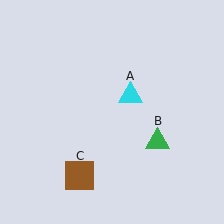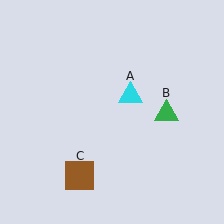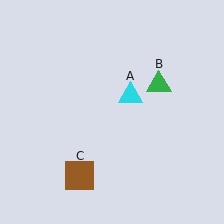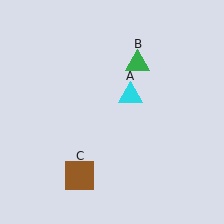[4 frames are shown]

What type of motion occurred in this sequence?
The green triangle (object B) rotated counterclockwise around the center of the scene.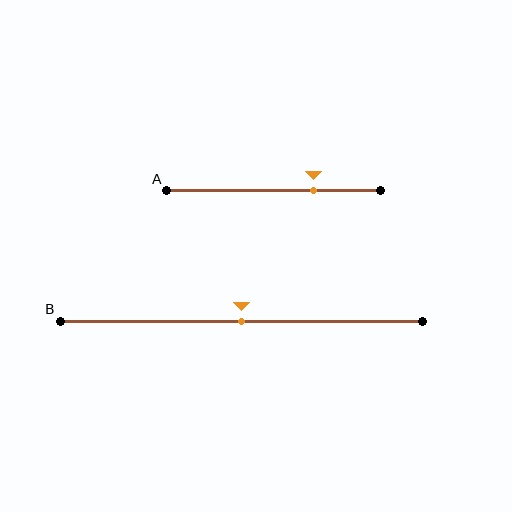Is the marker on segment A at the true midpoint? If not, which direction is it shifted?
No, the marker on segment A is shifted to the right by about 18% of the segment length.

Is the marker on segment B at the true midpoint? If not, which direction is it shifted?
Yes, the marker on segment B is at the true midpoint.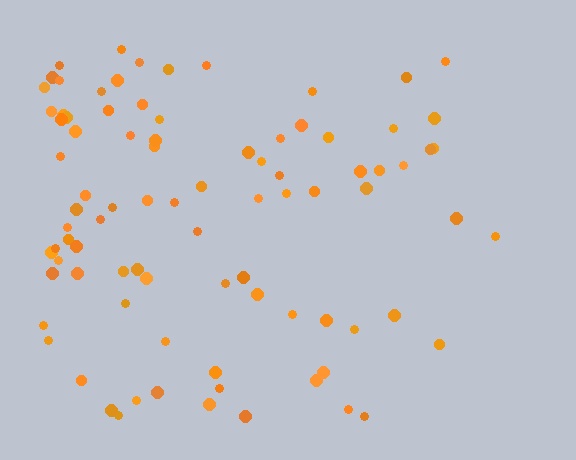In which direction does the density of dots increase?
From right to left, with the left side densest.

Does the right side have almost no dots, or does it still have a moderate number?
Still a moderate number, just noticeably fewer than the left.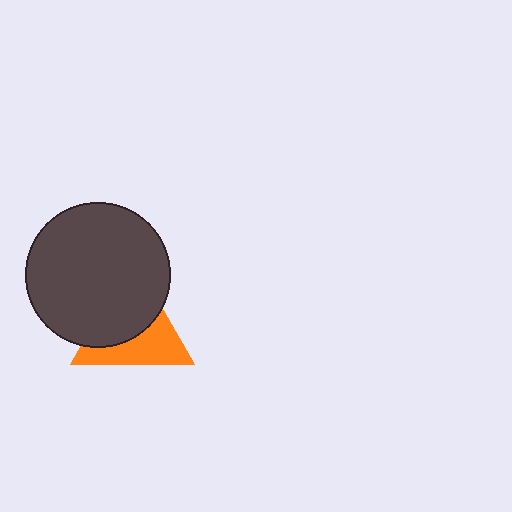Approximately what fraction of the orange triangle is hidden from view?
Roughly 53% of the orange triangle is hidden behind the dark gray circle.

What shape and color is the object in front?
The object in front is a dark gray circle.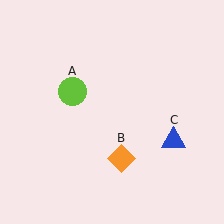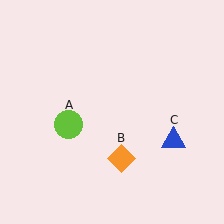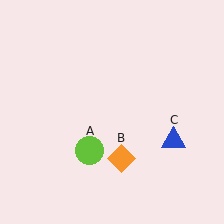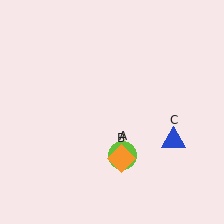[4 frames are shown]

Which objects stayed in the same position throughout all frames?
Orange diamond (object B) and blue triangle (object C) remained stationary.